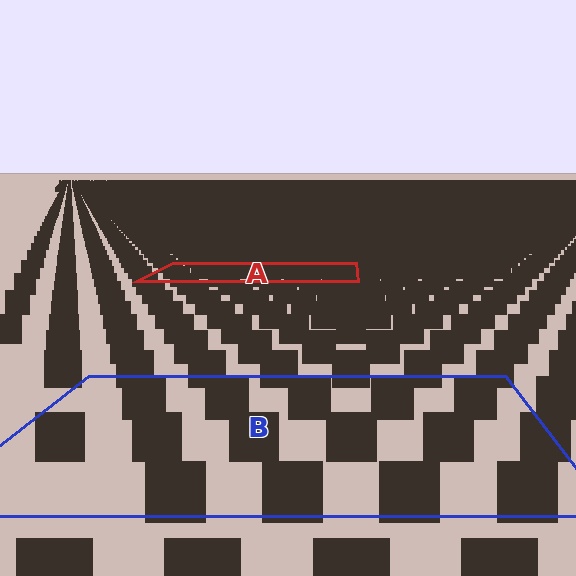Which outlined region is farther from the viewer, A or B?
Region A is farther from the viewer — the texture elements inside it appear smaller and more densely packed.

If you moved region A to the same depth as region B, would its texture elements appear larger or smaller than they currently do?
They would appear larger. At a closer depth, the same texture elements are projected at a bigger on-screen size.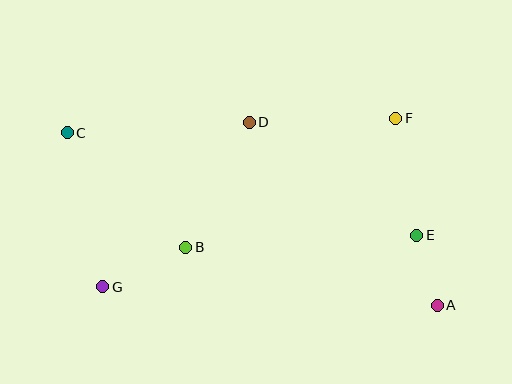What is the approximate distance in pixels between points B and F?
The distance between B and F is approximately 247 pixels.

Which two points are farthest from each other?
Points A and C are farthest from each other.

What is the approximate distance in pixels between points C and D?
The distance between C and D is approximately 182 pixels.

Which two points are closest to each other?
Points A and E are closest to each other.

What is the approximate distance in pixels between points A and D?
The distance between A and D is approximately 262 pixels.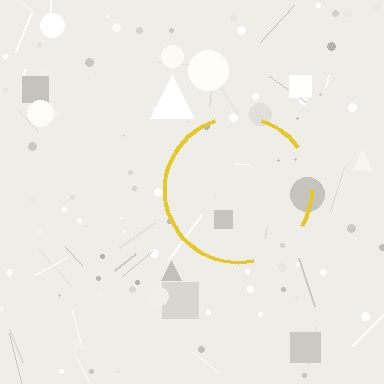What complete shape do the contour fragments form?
The contour fragments form a circle.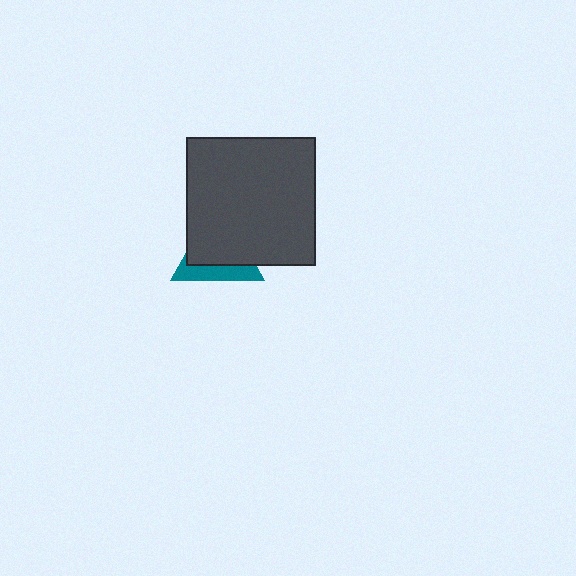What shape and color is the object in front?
The object in front is a dark gray square.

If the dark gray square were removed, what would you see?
You would see the complete teal triangle.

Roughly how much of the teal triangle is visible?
A small part of it is visible (roughly 36%).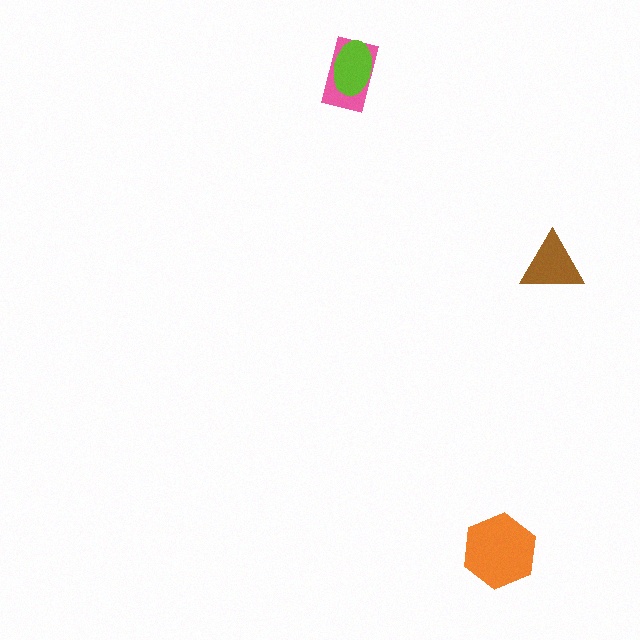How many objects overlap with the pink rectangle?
1 object overlaps with the pink rectangle.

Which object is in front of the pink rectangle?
The lime ellipse is in front of the pink rectangle.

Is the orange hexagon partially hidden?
No, no other shape covers it.